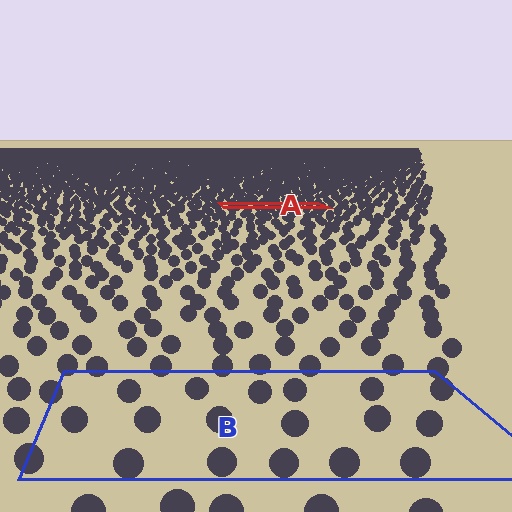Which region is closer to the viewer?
Region B is closer. The texture elements there are larger and more spread out.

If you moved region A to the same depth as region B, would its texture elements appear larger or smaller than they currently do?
They would appear larger. At a closer depth, the same texture elements are projected at a bigger on-screen size.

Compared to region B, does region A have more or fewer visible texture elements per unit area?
Region A has more texture elements per unit area — they are packed more densely because it is farther away.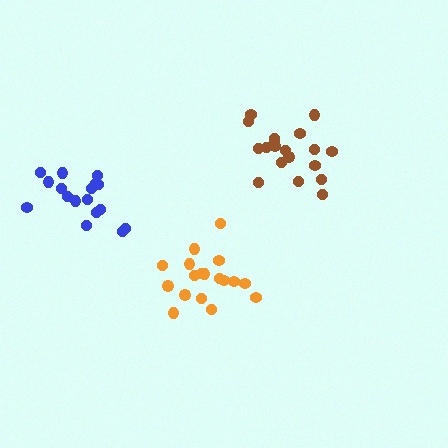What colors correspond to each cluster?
The clusters are colored: blue, orange, brown.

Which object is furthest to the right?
The brown cluster is rightmost.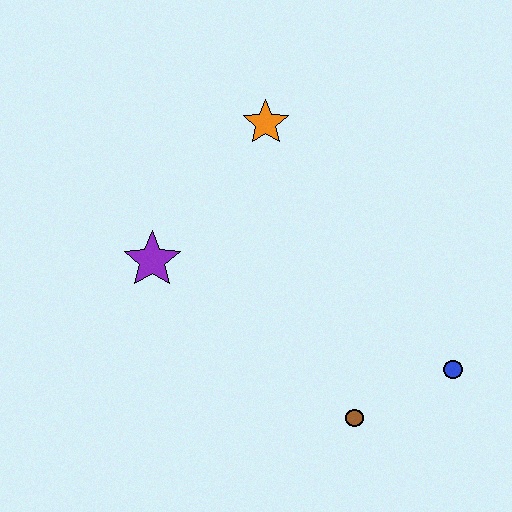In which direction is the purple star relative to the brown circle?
The purple star is to the left of the brown circle.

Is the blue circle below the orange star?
Yes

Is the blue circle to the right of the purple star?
Yes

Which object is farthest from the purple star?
The blue circle is farthest from the purple star.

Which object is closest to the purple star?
The orange star is closest to the purple star.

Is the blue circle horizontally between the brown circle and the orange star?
No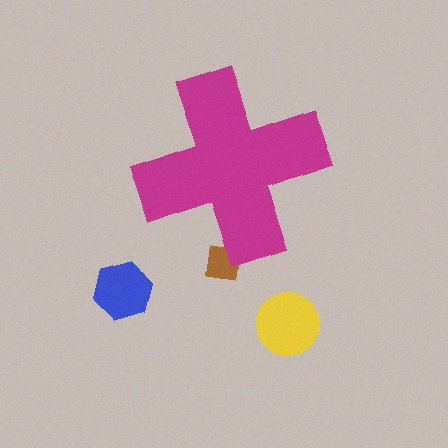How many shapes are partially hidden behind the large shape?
1 shape is partially hidden.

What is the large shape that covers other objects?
A magenta cross.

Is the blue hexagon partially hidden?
No, the blue hexagon is fully visible.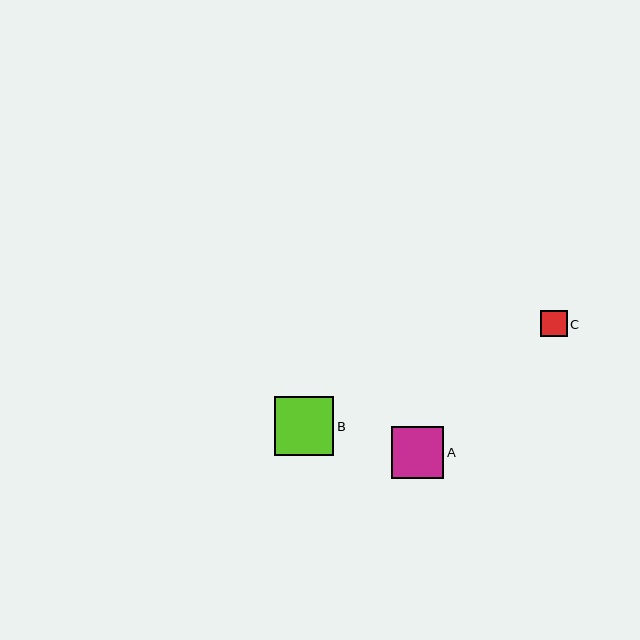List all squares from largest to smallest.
From largest to smallest: B, A, C.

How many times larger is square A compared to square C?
Square A is approximately 2.0 times the size of square C.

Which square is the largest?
Square B is the largest with a size of approximately 59 pixels.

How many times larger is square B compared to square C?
Square B is approximately 2.3 times the size of square C.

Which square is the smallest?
Square C is the smallest with a size of approximately 26 pixels.